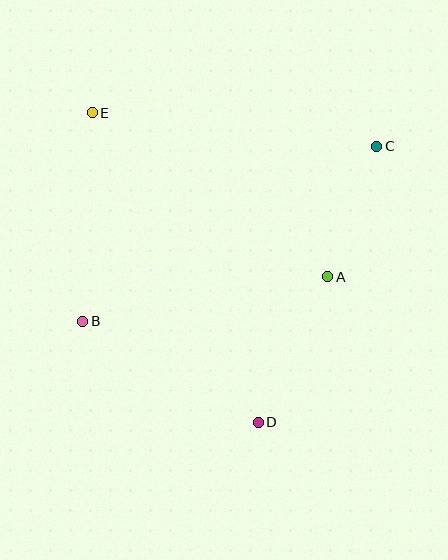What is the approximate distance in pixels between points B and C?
The distance between B and C is approximately 342 pixels.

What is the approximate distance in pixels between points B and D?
The distance between B and D is approximately 202 pixels.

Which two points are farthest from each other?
Points D and E are farthest from each other.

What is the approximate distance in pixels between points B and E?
The distance between B and E is approximately 209 pixels.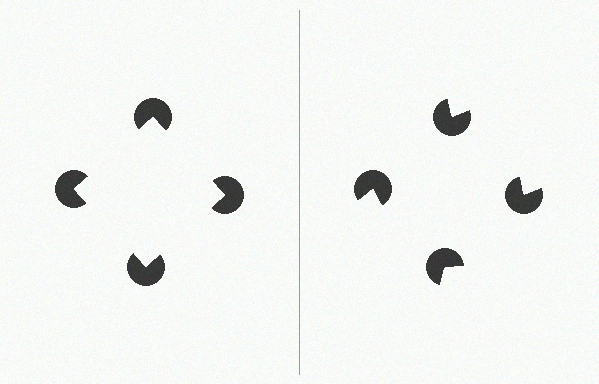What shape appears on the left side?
An illusory square.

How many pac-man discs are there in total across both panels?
8 — 4 on each side.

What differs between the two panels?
The pac-man discs are positioned identically on both sides; only the wedge orientations differ. On the left they align to a square; on the right they are misaligned.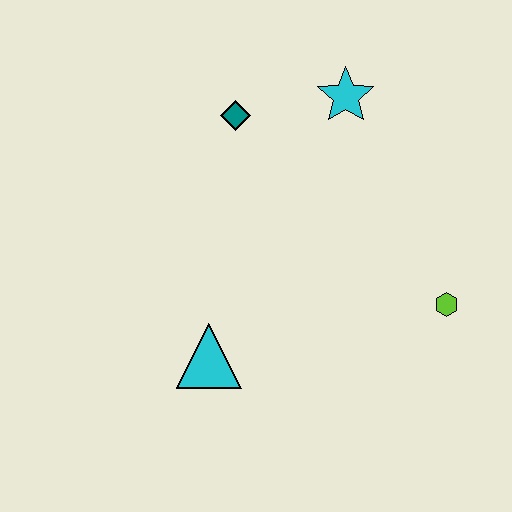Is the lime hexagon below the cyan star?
Yes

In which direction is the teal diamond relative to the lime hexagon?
The teal diamond is to the left of the lime hexagon.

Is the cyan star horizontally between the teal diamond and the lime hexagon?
Yes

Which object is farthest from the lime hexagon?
The teal diamond is farthest from the lime hexagon.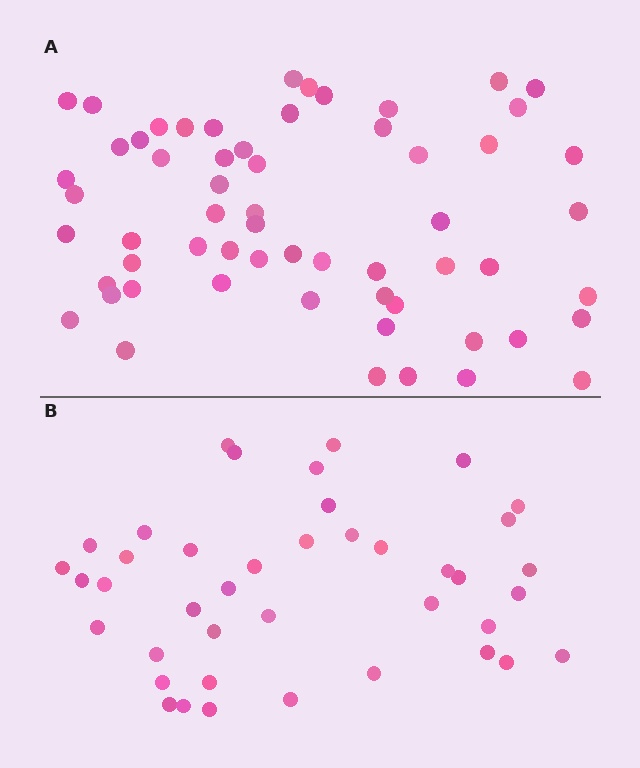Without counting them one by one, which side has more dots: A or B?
Region A (the top region) has more dots.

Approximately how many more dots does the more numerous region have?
Region A has approximately 20 more dots than region B.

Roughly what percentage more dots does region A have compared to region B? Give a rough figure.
About 45% more.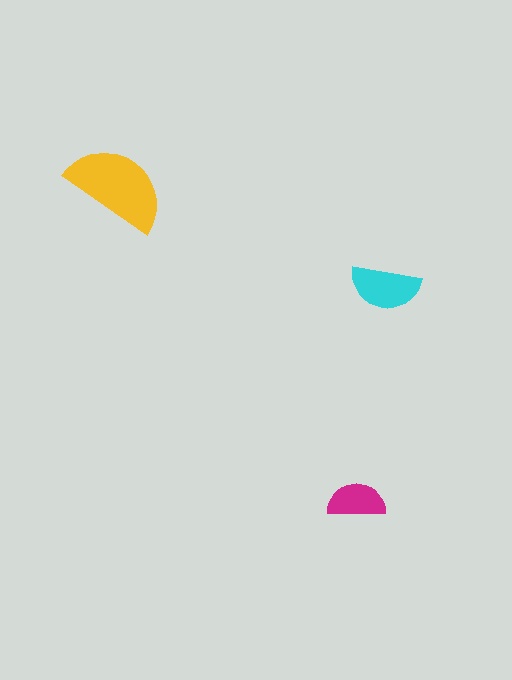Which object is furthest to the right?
The cyan semicircle is rightmost.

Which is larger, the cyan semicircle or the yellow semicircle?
The yellow one.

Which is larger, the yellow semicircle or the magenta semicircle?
The yellow one.